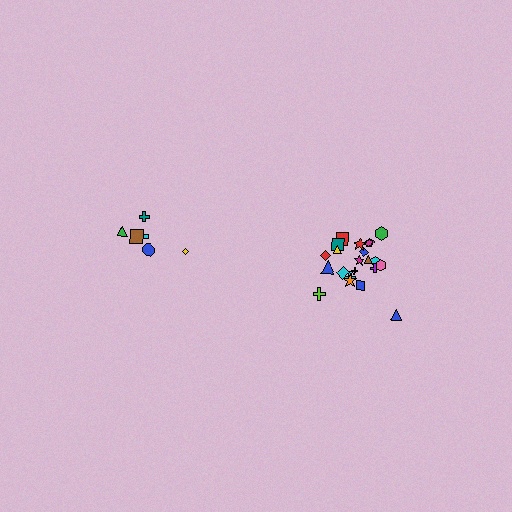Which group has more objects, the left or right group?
The right group.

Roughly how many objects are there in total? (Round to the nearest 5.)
Roughly 30 objects in total.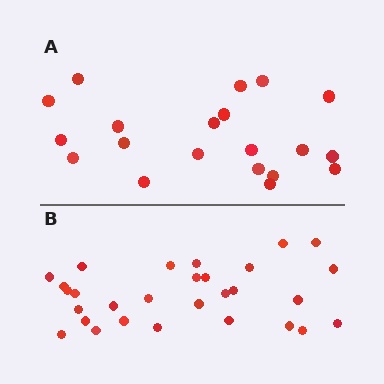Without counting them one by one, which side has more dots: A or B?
Region B (the bottom region) has more dots.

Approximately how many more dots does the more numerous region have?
Region B has roughly 8 or so more dots than region A.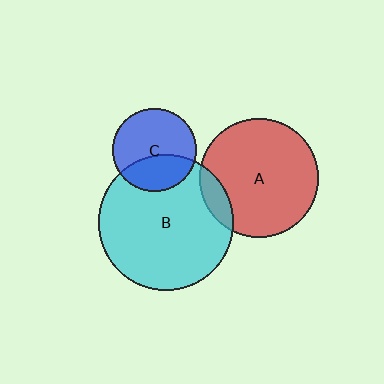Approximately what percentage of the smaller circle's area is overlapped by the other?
Approximately 35%.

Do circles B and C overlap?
Yes.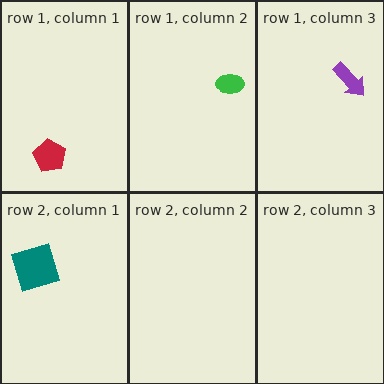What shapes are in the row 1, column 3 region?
The purple arrow.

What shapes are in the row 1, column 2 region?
The green ellipse.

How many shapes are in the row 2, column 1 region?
1.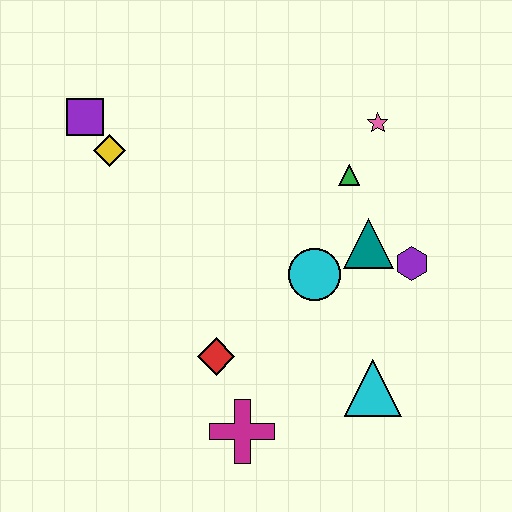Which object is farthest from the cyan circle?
The purple square is farthest from the cyan circle.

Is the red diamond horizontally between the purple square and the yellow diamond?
No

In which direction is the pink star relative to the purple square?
The pink star is to the right of the purple square.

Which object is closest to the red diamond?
The magenta cross is closest to the red diamond.